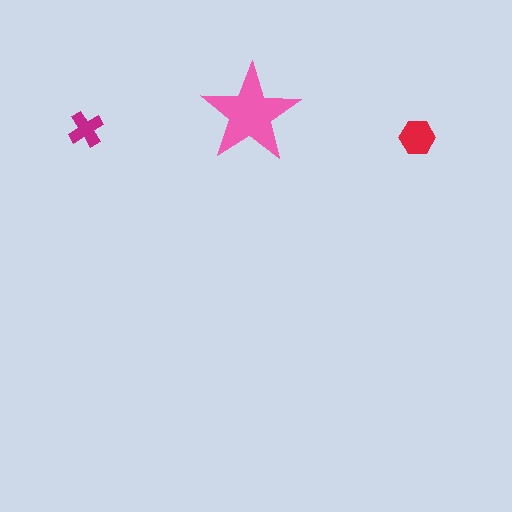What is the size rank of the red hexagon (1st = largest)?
2nd.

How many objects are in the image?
There are 3 objects in the image.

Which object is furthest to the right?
The red hexagon is rightmost.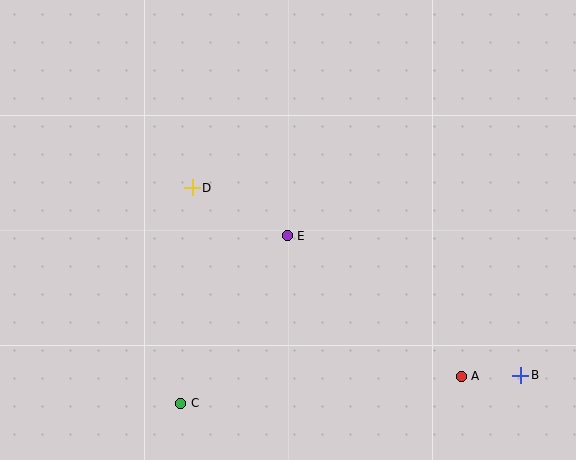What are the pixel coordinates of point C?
Point C is at (181, 403).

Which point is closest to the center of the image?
Point E at (287, 236) is closest to the center.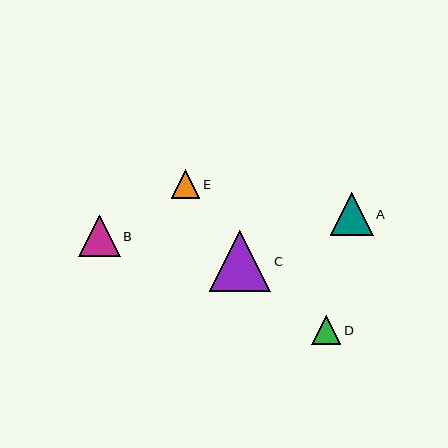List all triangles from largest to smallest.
From largest to smallest: C, A, B, D, E.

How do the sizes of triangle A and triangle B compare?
Triangle A and triangle B are approximately the same size.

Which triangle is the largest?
Triangle C is the largest with a size of approximately 61 pixels.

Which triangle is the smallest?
Triangle E is the smallest with a size of approximately 28 pixels.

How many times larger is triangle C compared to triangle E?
Triangle C is approximately 2.2 times the size of triangle E.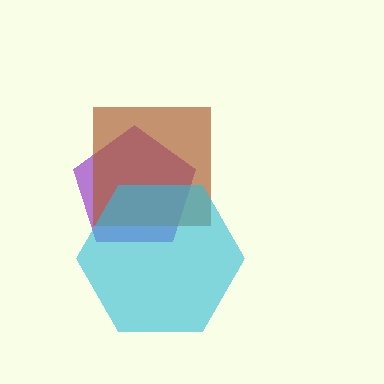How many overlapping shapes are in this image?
There are 3 overlapping shapes in the image.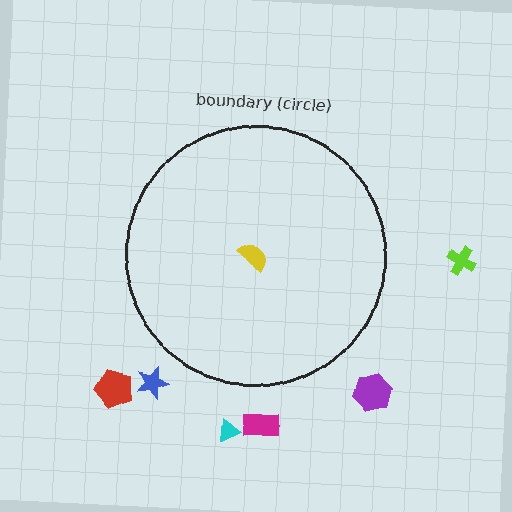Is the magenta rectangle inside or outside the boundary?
Outside.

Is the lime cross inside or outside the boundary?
Outside.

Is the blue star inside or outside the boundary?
Outside.